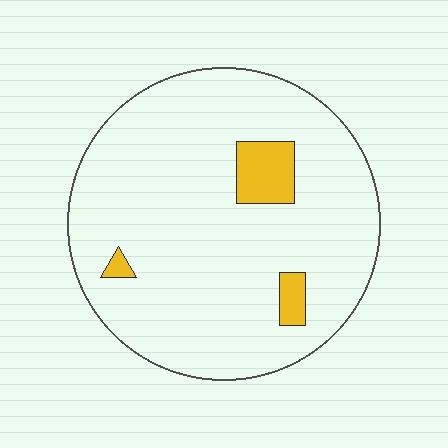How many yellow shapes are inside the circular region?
3.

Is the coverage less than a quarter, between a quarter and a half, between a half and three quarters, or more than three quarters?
Less than a quarter.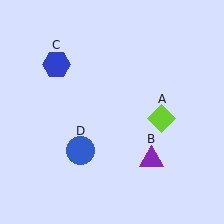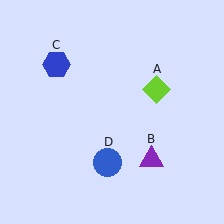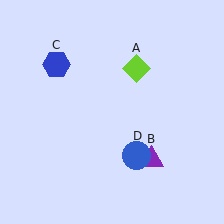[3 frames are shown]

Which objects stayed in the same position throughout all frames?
Purple triangle (object B) and blue hexagon (object C) remained stationary.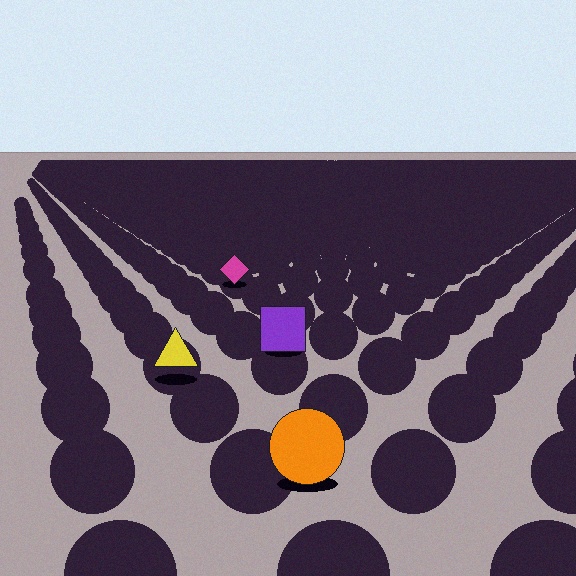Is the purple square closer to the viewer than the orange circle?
No. The orange circle is closer — you can tell from the texture gradient: the ground texture is coarser near it.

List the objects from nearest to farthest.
From nearest to farthest: the orange circle, the yellow triangle, the purple square, the magenta diamond.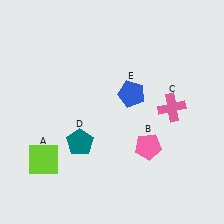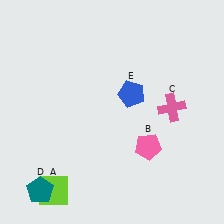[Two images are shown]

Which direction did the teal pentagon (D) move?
The teal pentagon (D) moved down.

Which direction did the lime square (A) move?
The lime square (A) moved down.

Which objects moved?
The objects that moved are: the lime square (A), the teal pentagon (D).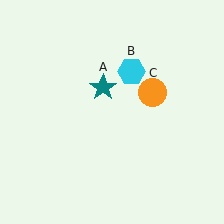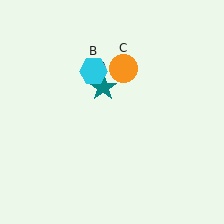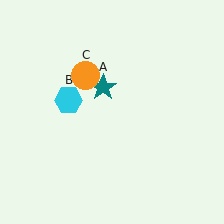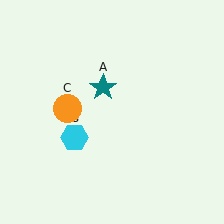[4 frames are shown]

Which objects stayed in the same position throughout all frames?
Teal star (object A) remained stationary.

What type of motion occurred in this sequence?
The cyan hexagon (object B), orange circle (object C) rotated counterclockwise around the center of the scene.